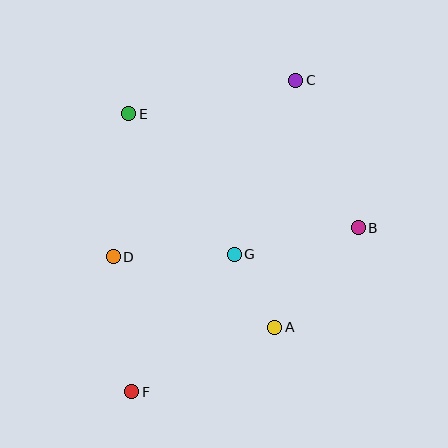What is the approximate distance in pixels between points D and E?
The distance between D and E is approximately 144 pixels.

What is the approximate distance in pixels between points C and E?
The distance between C and E is approximately 170 pixels.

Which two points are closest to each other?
Points A and G are closest to each other.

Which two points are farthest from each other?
Points C and F are farthest from each other.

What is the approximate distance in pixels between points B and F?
The distance between B and F is approximately 280 pixels.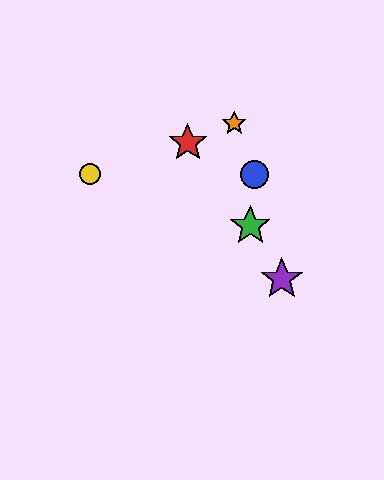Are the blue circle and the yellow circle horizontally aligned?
Yes, both are at y≈174.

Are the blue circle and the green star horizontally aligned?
No, the blue circle is at y≈174 and the green star is at y≈226.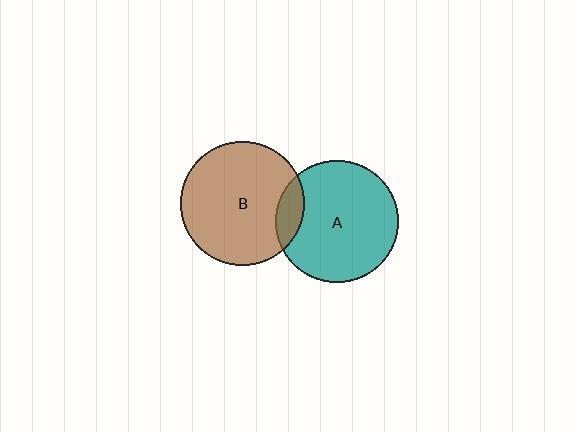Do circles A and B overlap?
Yes.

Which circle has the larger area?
Circle B (brown).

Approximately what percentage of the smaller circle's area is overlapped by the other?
Approximately 10%.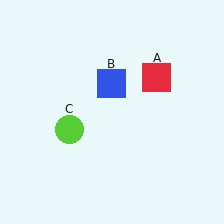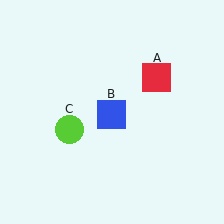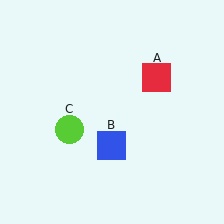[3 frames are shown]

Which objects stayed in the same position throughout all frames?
Red square (object A) and lime circle (object C) remained stationary.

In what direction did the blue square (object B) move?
The blue square (object B) moved down.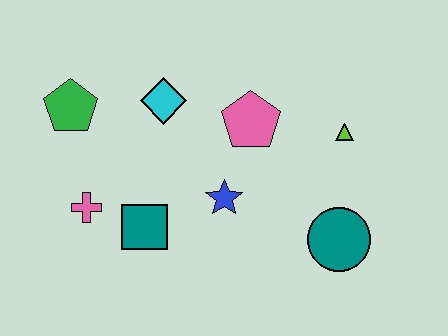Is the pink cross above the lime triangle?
No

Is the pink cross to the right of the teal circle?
No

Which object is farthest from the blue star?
The green pentagon is farthest from the blue star.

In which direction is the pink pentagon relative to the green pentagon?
The pink pentagon is to the right of the green pentagon.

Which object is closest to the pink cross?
The teal square is closest to the pink cross.